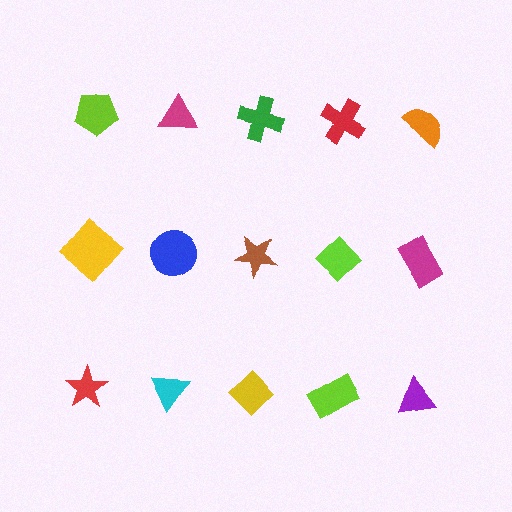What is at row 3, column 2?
A cyan triangle.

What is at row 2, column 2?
A blue circle.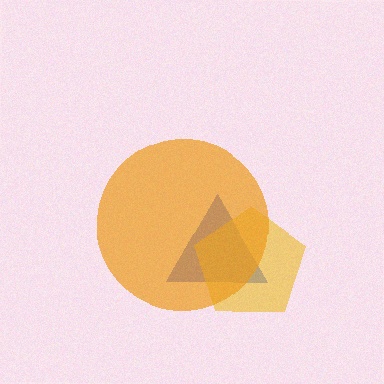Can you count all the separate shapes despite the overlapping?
Yes, there are 3 separate shapes.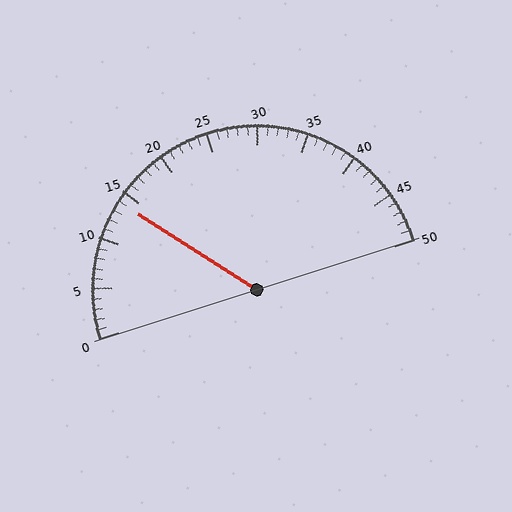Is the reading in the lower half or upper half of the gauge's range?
The reading is in the lower half of the range (0 to 50).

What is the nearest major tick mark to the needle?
The nearest major tick mark is 15.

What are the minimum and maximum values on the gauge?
The gauge ranges from 0 to 50.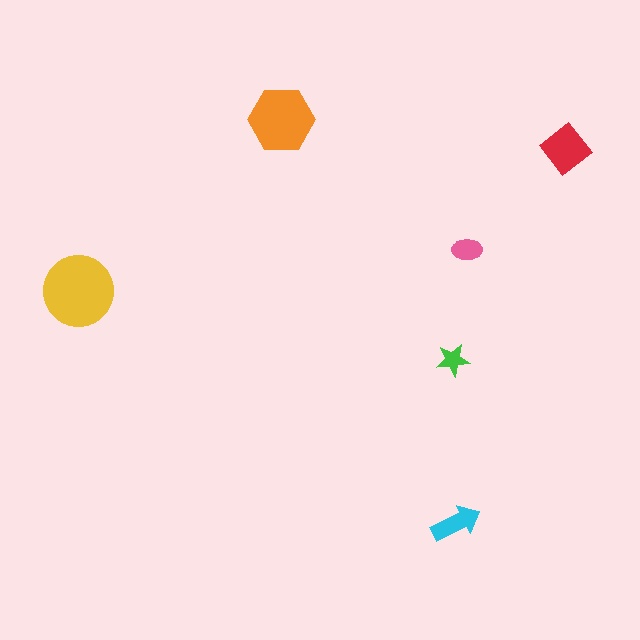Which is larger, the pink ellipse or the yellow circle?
The yellow circle.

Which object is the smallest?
The green star.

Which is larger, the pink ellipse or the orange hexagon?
The orange hexagon.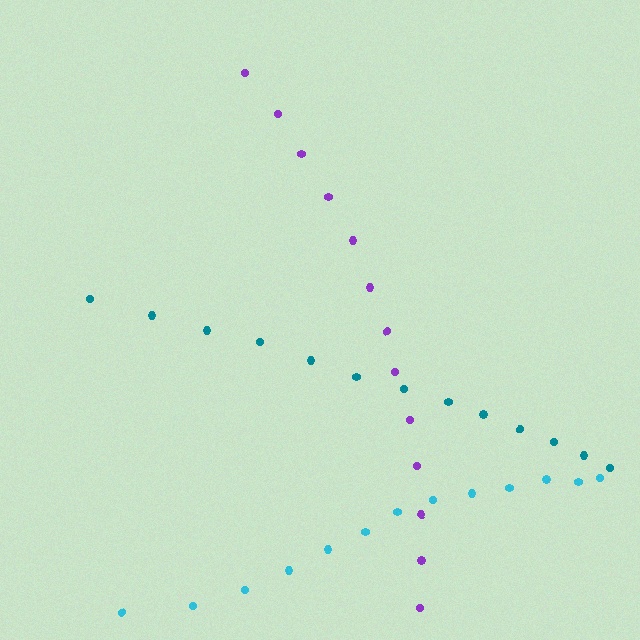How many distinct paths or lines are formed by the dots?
There are 3 distinct paths.